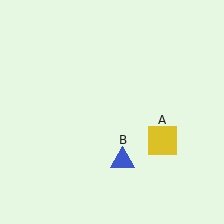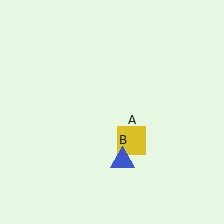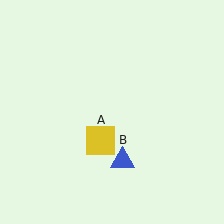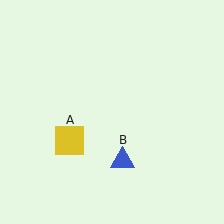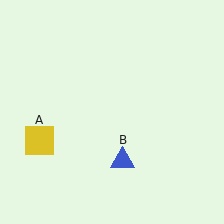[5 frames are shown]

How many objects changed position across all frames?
1 object changed position: yellow square (object A).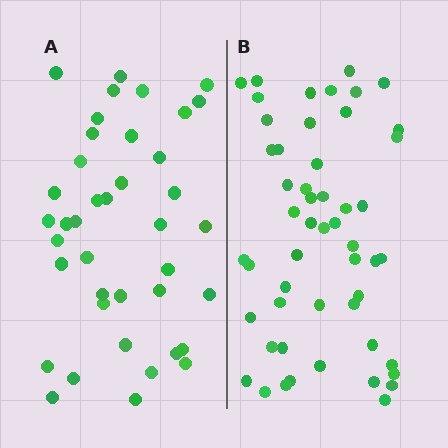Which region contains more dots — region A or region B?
Region B (the right region) has more dots.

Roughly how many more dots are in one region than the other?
Region B has roughly 12 or so more dots than region A.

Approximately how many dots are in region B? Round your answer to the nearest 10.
About 50 dots. (The exact count is 52, which rounds to 50.)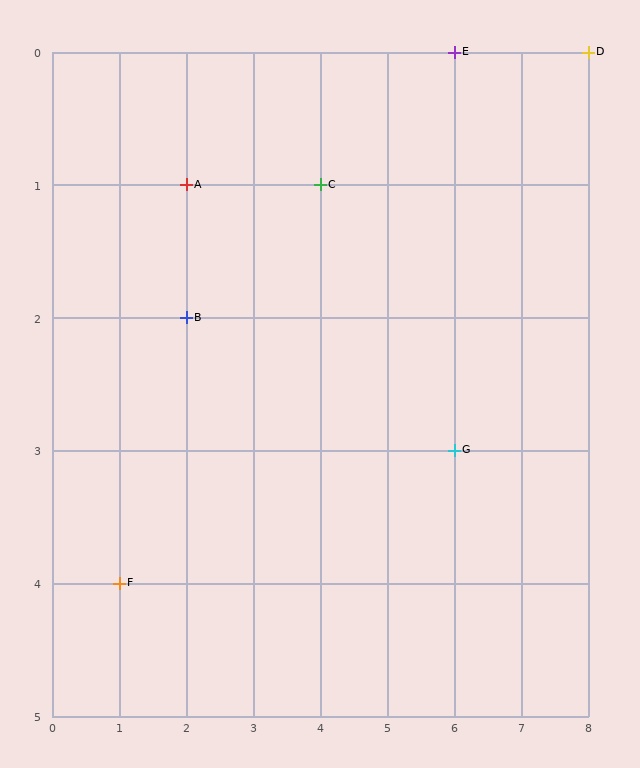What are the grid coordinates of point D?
Point D is at grid coordinates (8, 0).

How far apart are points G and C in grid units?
Points G and C are 2 columns and 2 rows apart (about 2.8 grid units diagonally).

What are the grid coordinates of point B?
Point B is at grid coordinates (2, 2).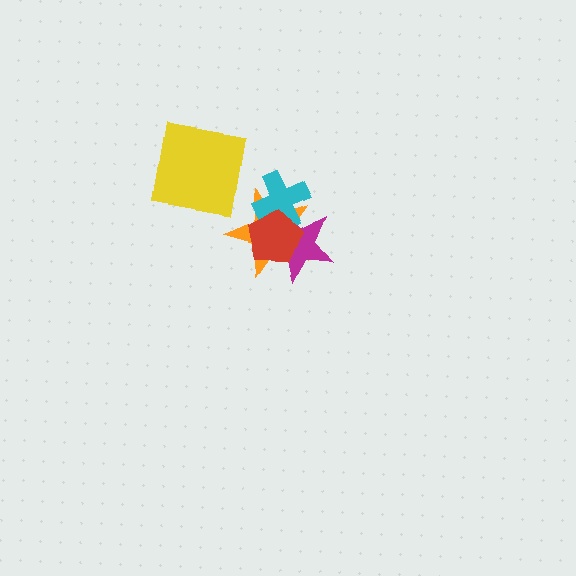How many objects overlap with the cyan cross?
3 objects overlap with the cyan cross.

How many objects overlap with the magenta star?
3 objects overlap with the magenta star.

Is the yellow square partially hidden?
No, no other shape covers it.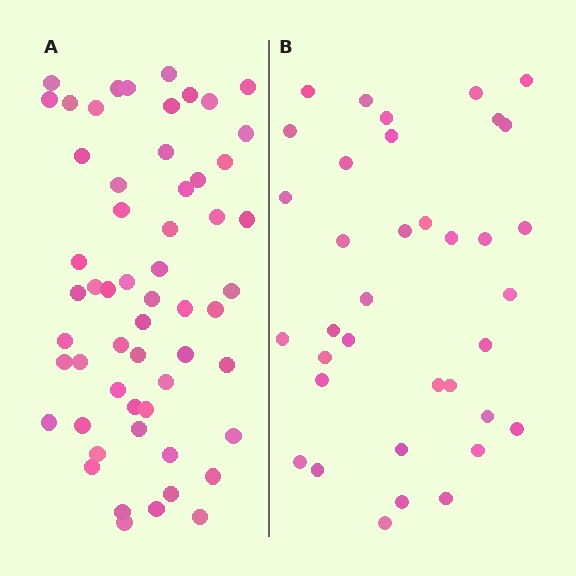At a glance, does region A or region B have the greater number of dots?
Region A (the left region) has more dots.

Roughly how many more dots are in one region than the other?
Region A has approximately 20 more dots than region B.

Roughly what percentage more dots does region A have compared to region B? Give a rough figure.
About 60% more.